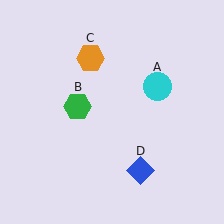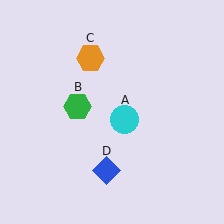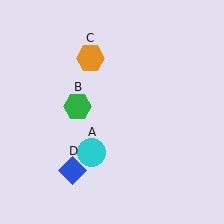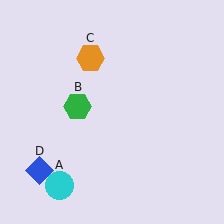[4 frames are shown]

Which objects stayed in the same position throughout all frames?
Green hexagon (object B) and orange hexagon (object C) remained stationary.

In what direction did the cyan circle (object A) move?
The cyan circle (object A) moved down and to the left.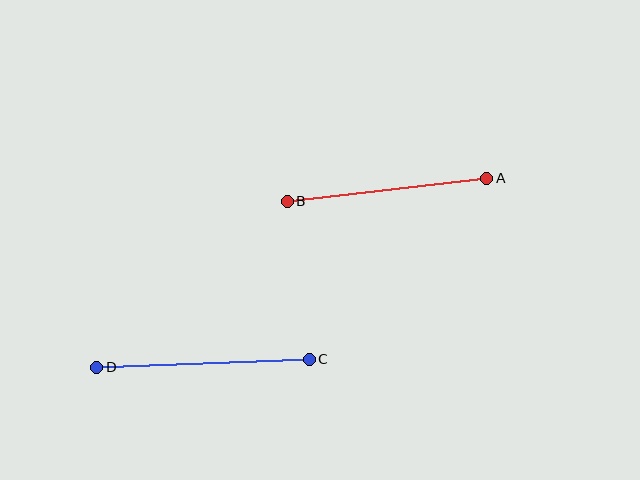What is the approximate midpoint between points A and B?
The midpoint is at approximately (387, 190) pixels.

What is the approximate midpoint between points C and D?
The midpoint is at approximately (203, 363) pixels.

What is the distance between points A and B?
The distance is approximately 201 pixels.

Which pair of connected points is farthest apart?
Points C and D are farthest apart.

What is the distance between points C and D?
The distance is approximately 213 pixels.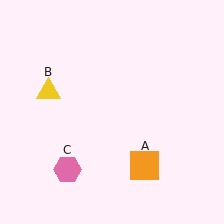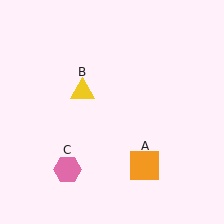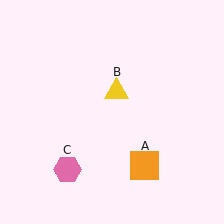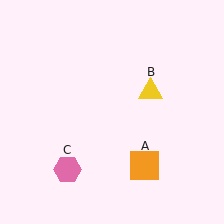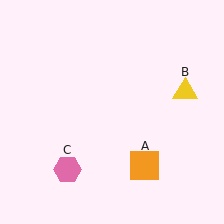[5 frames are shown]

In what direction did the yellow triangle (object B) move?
The yellow triangle (object B) moved right.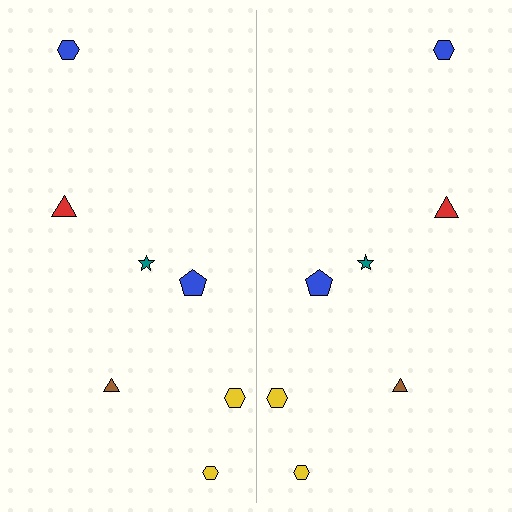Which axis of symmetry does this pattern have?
The pattern has a vertical axis of symmetry running through the center of the image.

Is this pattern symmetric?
Yes, this pattern has bilateral (reflection) symmetry.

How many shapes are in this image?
There are 14 shapes in this image.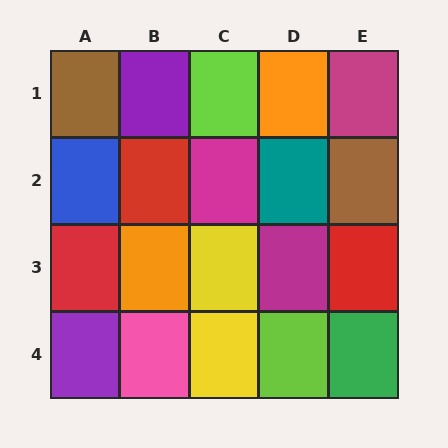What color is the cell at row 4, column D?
Lime.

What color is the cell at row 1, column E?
Magenta.